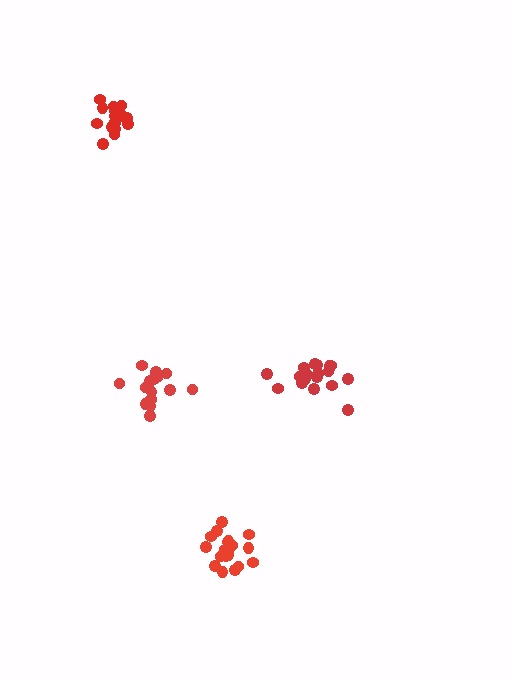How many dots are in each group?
Group 1: 20 dots, Group 2: 19 dots, Group 3: 16 dots, Group 4: 17 dots (72 total).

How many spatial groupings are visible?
There are 4 spatial groupings.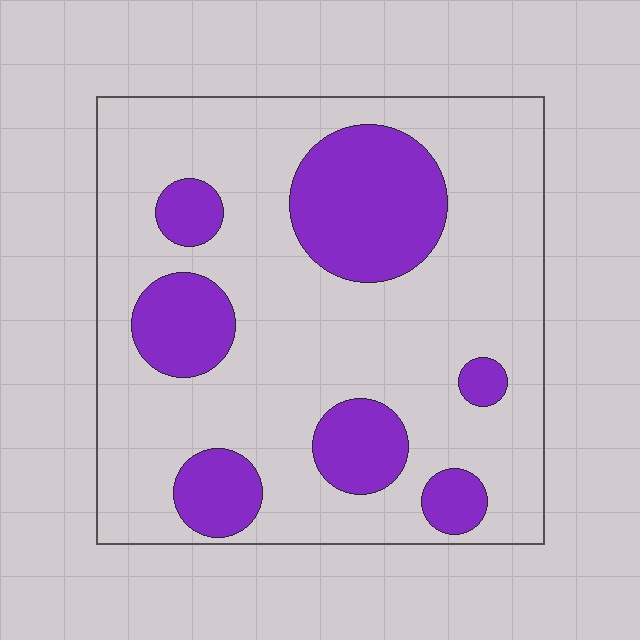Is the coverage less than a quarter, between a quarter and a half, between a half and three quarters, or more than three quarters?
Between a quarter and a half.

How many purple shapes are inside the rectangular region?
7.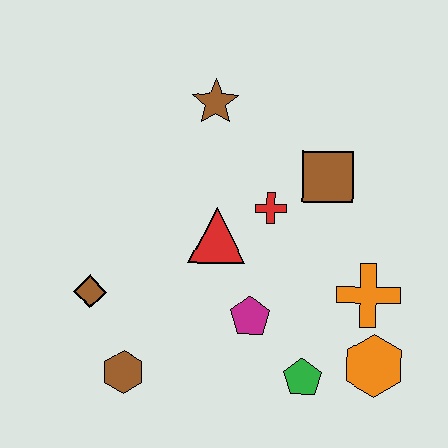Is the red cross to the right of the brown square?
No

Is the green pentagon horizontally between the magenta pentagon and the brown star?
No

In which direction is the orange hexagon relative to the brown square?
The orange hexagon is below the brown square.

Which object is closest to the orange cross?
The orange hexagon is closest to the orange cross.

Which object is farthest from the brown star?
The orange hexagon is farthest from the brown star.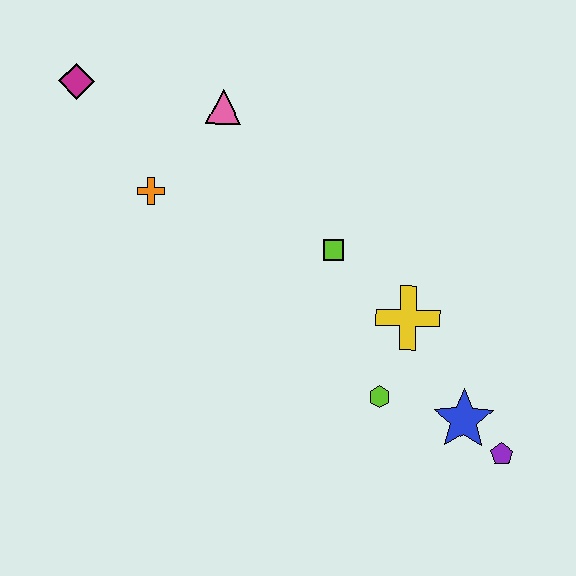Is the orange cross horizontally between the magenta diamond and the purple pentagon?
Yes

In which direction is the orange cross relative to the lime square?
The orange cross is to the left of the lime square.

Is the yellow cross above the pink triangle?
No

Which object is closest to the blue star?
The purple pentagon is closest to the blue star.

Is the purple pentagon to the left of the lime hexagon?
No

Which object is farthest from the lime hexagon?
The magenta diamond is farthest from the lime hexagon.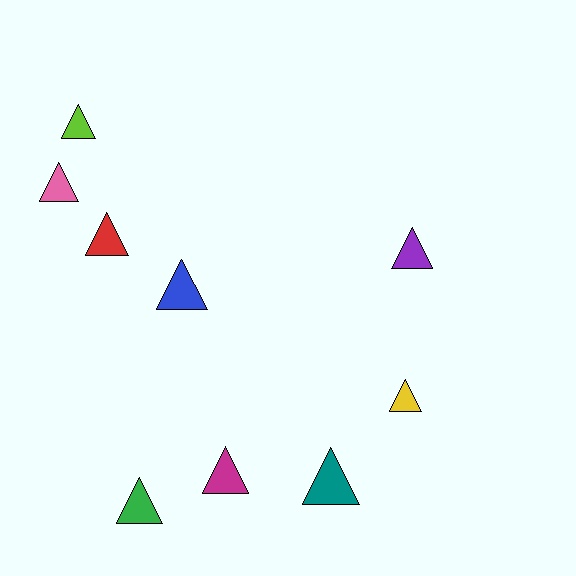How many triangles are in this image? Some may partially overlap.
There are 9 triangles.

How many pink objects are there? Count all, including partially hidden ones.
There is 1 pink object.